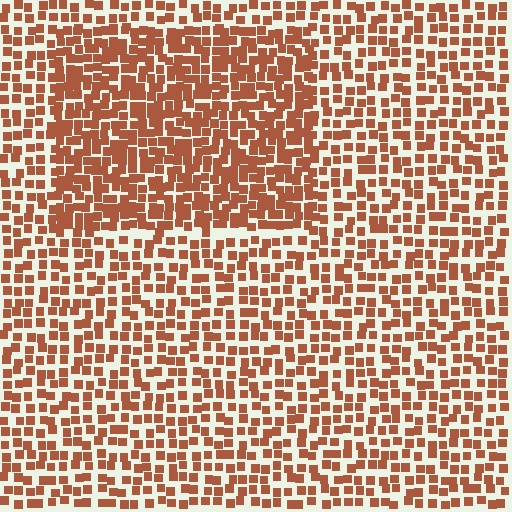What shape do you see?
I see a rectangle.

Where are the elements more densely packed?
The elements are more densely packed inside the rectangle boundary.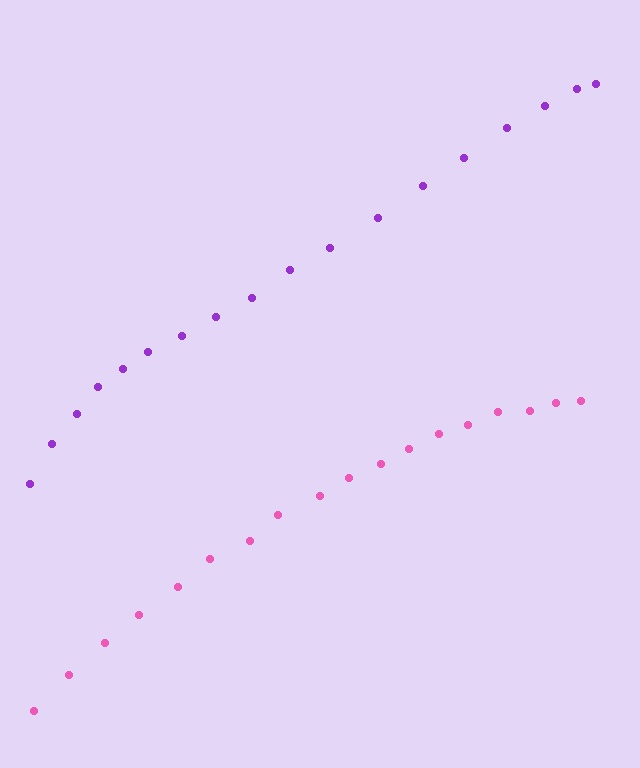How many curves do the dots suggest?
There are 2 distinct paths.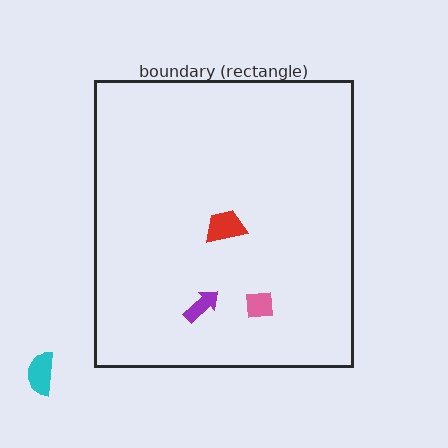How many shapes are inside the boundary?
3 inside, 1 outside.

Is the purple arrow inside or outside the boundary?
Inside.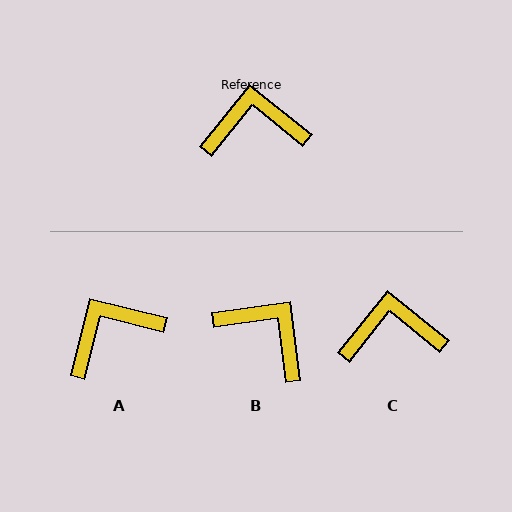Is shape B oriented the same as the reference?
No, it is off by about 44 degrees.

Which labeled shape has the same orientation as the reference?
C.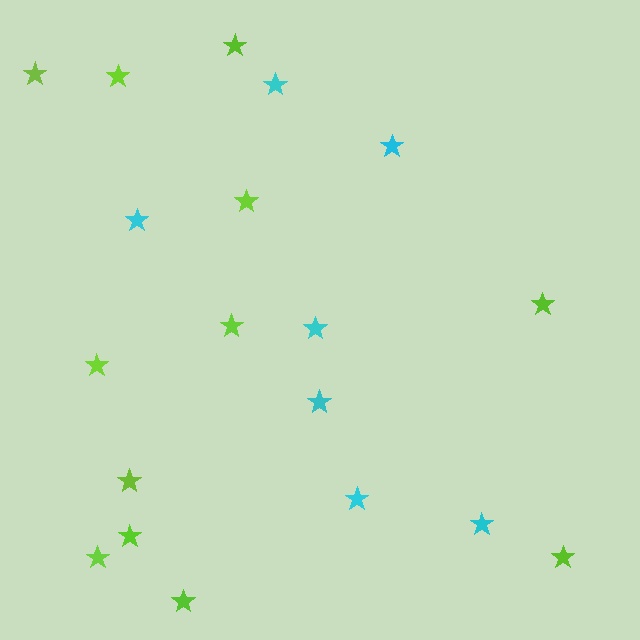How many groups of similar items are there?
There are 2 groups: one group of cyan stars (7) and one group of lime stars (12).